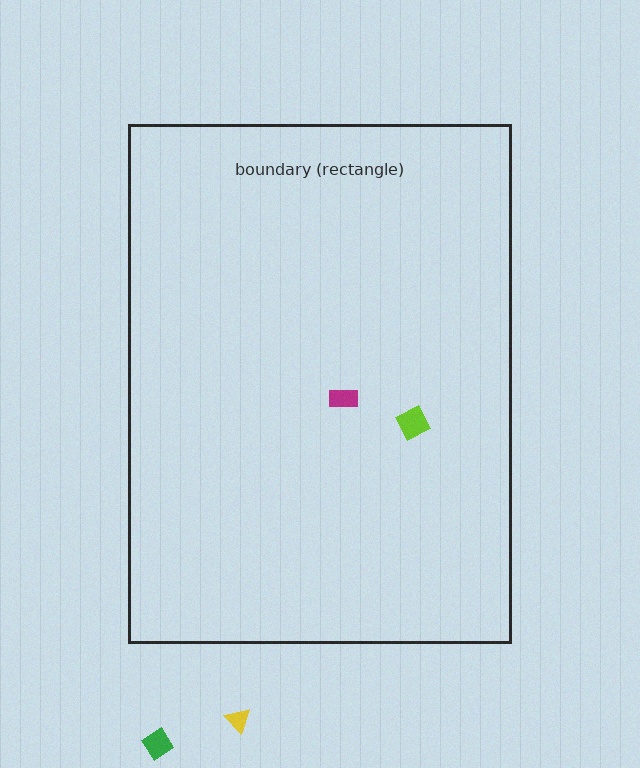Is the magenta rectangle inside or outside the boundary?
Inside.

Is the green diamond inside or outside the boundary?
Outside.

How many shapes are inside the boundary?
2 inside, 2 outside.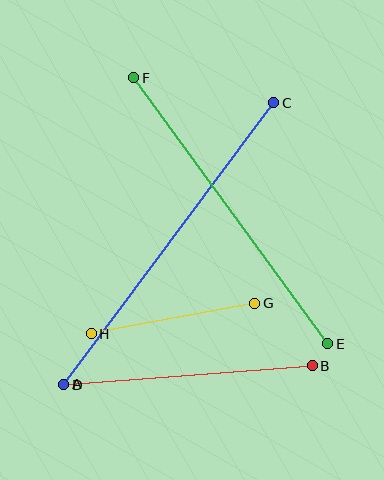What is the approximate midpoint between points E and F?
The midpoint is at approximately (231, 211) pixels.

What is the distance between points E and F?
The distance is approximately 329 pixels.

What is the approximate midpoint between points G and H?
The midpoint is at approximately (173, 318) pixels.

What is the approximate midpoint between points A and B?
The midpoint is at approximately (188, 375) pixels.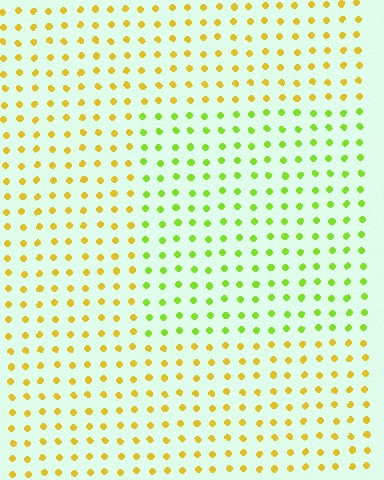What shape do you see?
I see a rectangle.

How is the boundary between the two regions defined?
The boundary is defined purely by a slight shift in hue (about 43 degrees). Spacing, size, and orientation are identical on both sides.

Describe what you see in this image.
The image is filled with small yellow elements in a uniform arrangement. A rectangle-shaped region is visible where the elements are tinted to a slightly different hue, forming a subtle color boundary.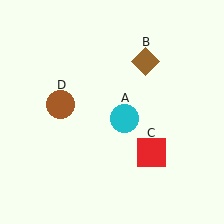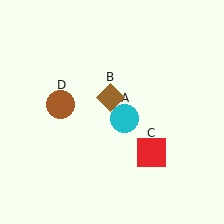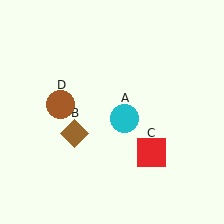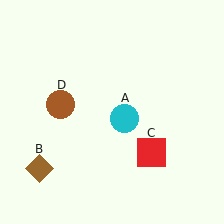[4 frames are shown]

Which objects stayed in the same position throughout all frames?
Cyan circle (object A) and red square (object C) and brown circle (object D) remained stationary.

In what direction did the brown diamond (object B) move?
The brown diamond (object B) moved down and to the left.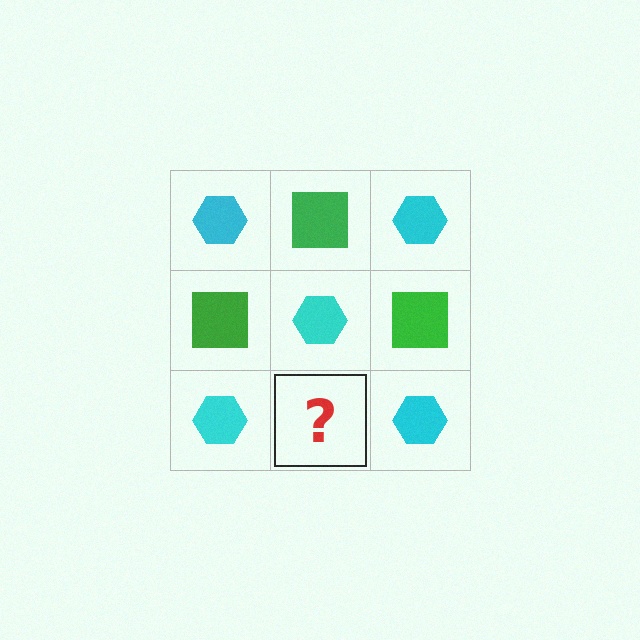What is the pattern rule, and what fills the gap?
The rule is that it alternates cyan hexagon and green square in a checkerboard pattern. The gap should be filled with a green square.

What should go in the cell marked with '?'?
The missing cell should contain a green square.